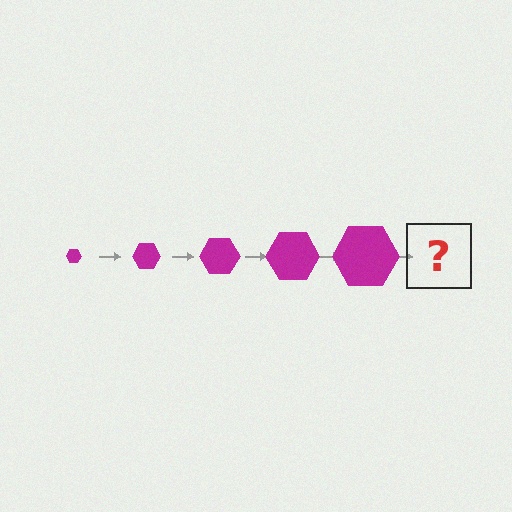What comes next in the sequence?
The next element should be a magenta hexagon, larger than the previous one.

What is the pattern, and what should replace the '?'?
The pattern is that the hexagon gets progressively larger each step. The '?' should be a magenta hexagon, larger than the previous one.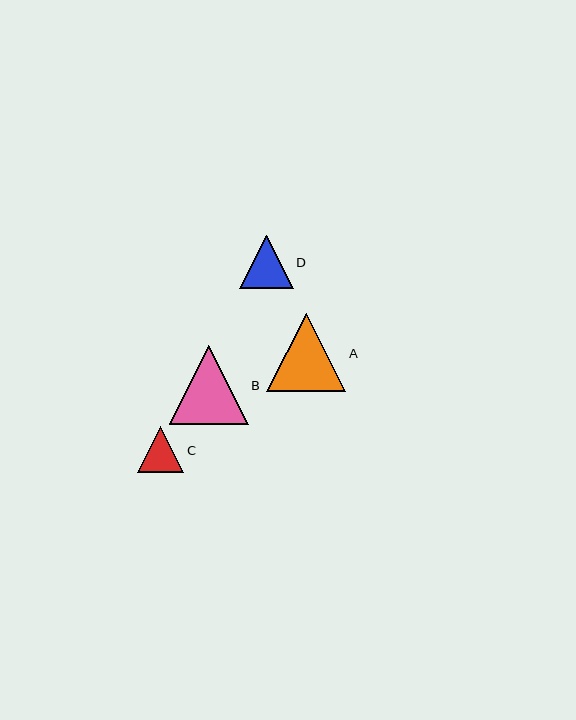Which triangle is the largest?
Triangle B is the largest with a size of approximately 79 pixels.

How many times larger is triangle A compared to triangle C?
Triangle A is approximately 1.7 times the size of triangle C.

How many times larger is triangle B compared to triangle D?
Triangle B is approximately 1.5 times the size of triangle D.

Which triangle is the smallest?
Triangle C is the smallest with a size of approximately 46 pixels.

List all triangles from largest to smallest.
From largest to smallest: B, A, D, C.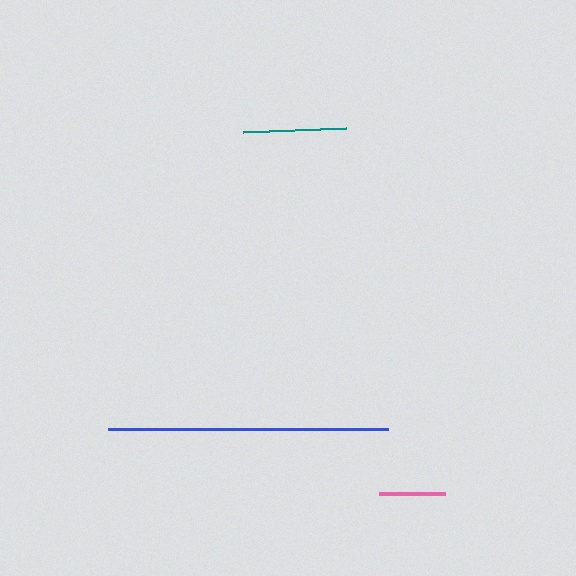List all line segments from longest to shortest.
From longest to shortest: blue, teal, pink.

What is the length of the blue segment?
The blue segment is approximately 280 pixels long.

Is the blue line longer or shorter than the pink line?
The blue line is longer than the pink line.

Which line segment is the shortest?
The pink line is the shortest at approximately 66 pixels.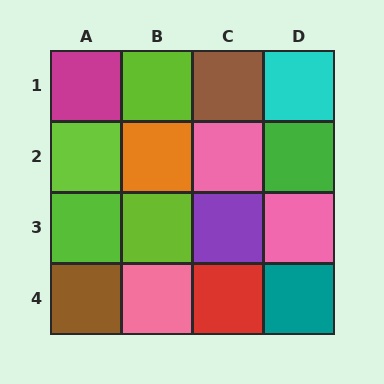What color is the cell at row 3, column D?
Pink.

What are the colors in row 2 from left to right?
Lime, orange, pink, green.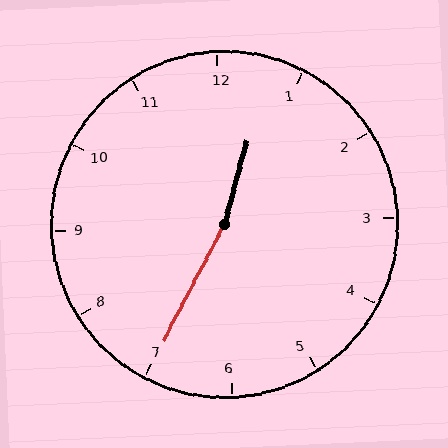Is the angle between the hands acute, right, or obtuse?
It is obtuse.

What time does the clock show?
12:35.